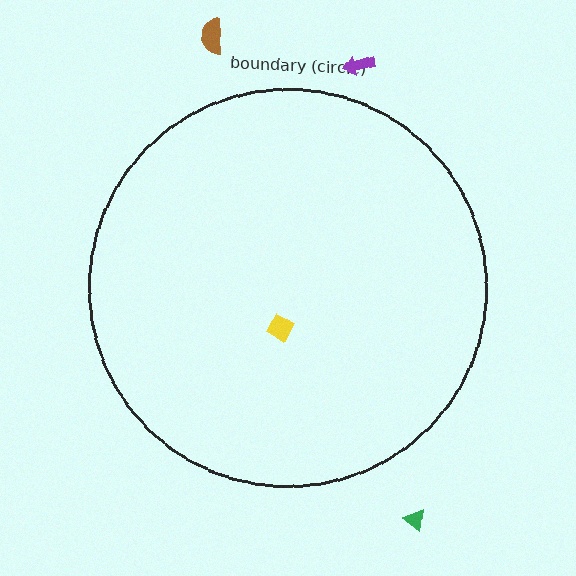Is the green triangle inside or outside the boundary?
Outside.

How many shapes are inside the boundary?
1 inside, 3 outside.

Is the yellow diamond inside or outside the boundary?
Inside.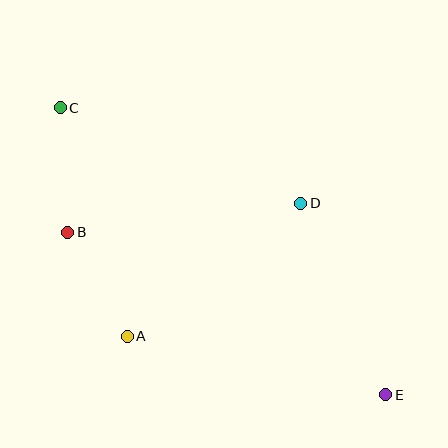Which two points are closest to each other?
Points A and B are closest to each other.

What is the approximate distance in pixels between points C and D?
The distance between C and D is approximately 259 pixels.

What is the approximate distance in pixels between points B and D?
The distance between B and D is approximately 235 pixels.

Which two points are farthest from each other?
Points C and E are farthest from each other.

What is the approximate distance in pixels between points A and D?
The distance between A and D is approximately 219 pixels.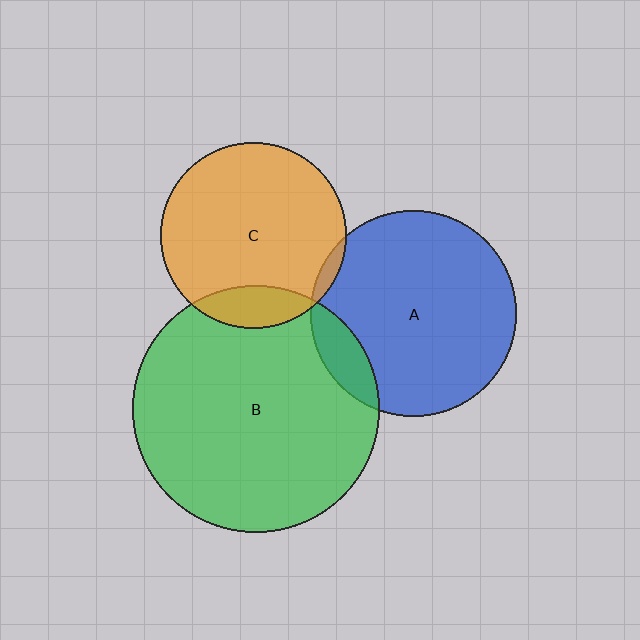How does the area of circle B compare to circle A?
Approximately 1.4 times.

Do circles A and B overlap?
Yes.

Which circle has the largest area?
Circle B (green).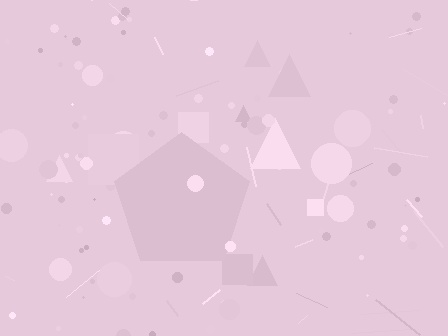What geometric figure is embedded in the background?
A pentagon is embedded in the background.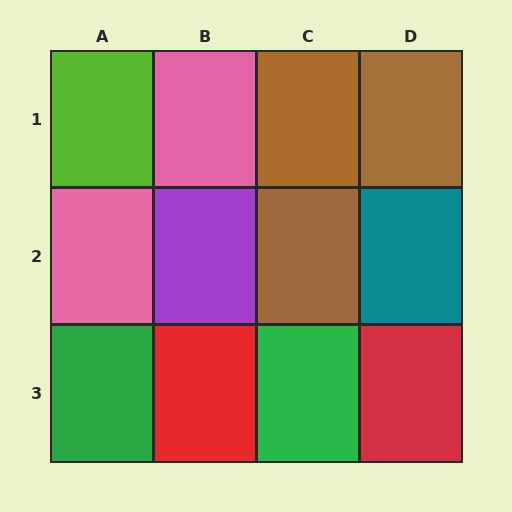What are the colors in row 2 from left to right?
Pink, purple, brown, teal.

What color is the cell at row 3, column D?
Red.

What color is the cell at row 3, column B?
Red.